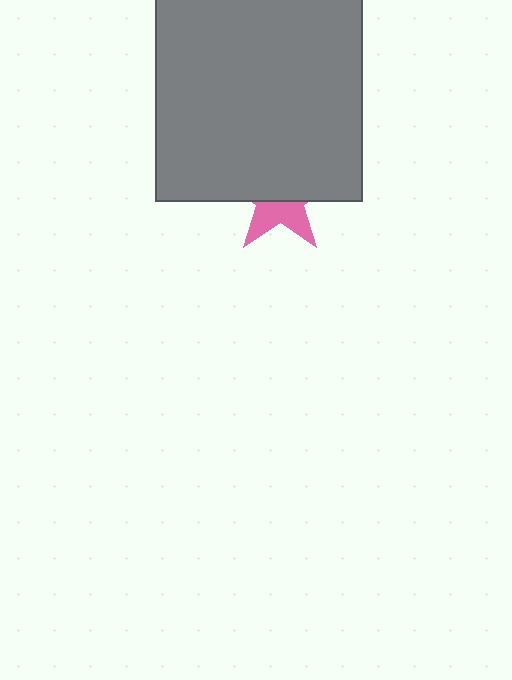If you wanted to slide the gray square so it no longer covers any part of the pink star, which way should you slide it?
Slide it up — that is the most direct way to separate the two shapes.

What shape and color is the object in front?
The object in front is a gray square.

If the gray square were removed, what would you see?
You would see the complete pink star.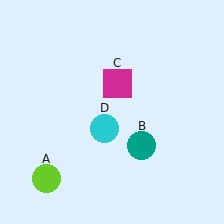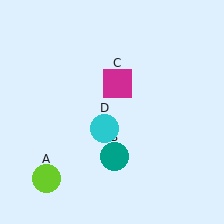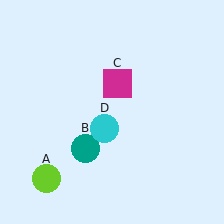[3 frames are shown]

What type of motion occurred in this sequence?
The teal circle (object B) rotated clockwise around the center of the scene.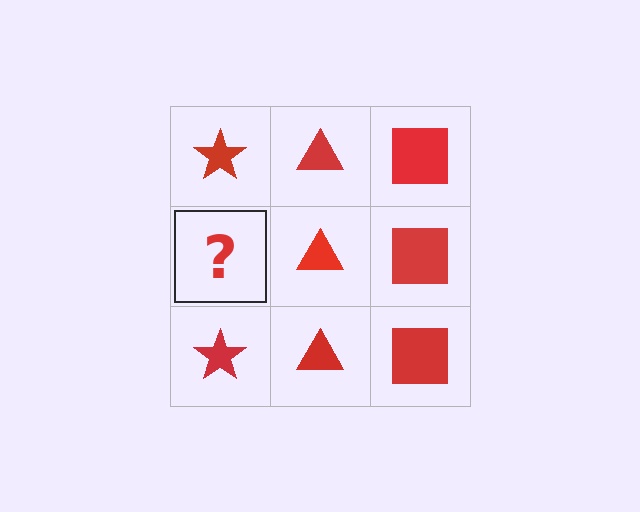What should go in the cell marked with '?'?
The missing cell should contain a red star.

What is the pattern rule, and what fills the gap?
The rule is that each column has a consistent shape. The gap should be filled with a red star.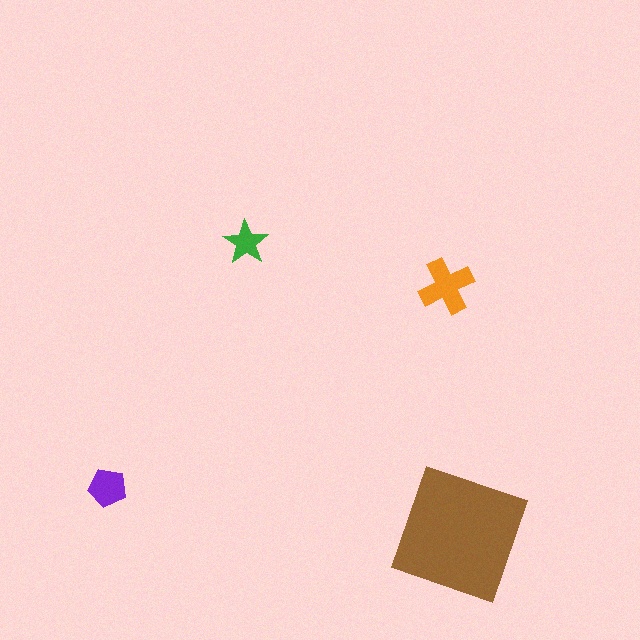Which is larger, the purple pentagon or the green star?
The purple pentagon.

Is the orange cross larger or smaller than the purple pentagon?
Larger.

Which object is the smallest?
The green star.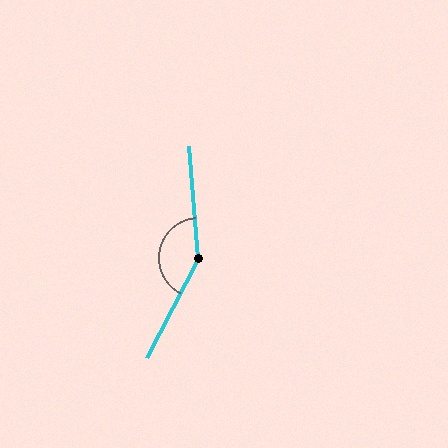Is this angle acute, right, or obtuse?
It is obtuse.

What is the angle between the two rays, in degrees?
Approximately 148 degrees.